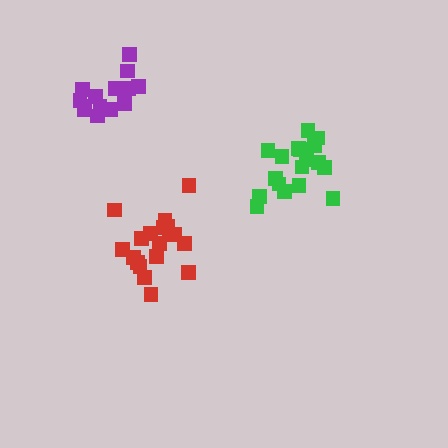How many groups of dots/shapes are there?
There are 3 groups.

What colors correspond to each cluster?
The clusters are colored: red, green, purple.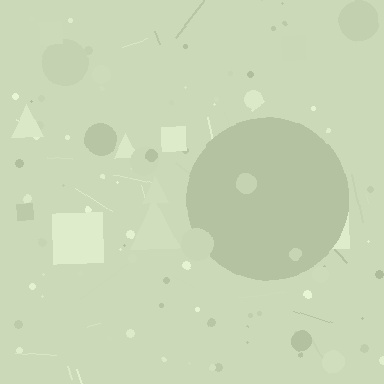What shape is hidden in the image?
A circle is hidden in the image.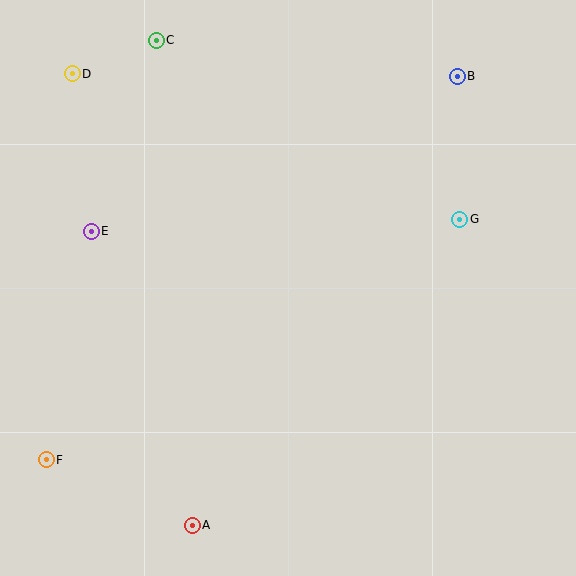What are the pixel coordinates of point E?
Point E is at (91, 231).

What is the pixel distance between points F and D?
The distance between F and D is 387 pixels.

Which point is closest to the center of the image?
Point G at (460, 219) is closest to the center.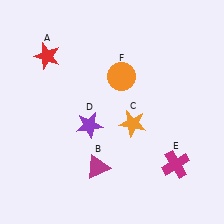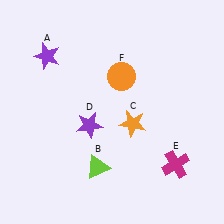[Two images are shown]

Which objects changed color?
A changed from red to purple. B changed from magenta to lime.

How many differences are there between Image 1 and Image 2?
There are 2 differences between the two images.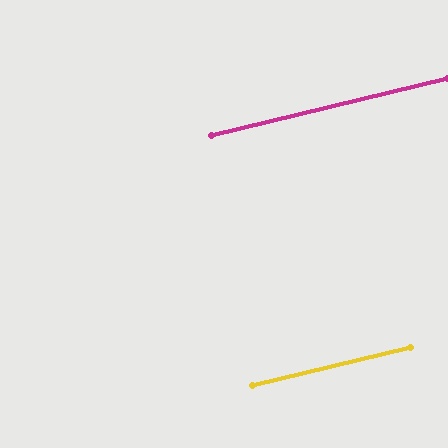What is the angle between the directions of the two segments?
Approximately 0 degrees.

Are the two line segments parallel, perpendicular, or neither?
Parallel — their directions differ by only 0.0°.